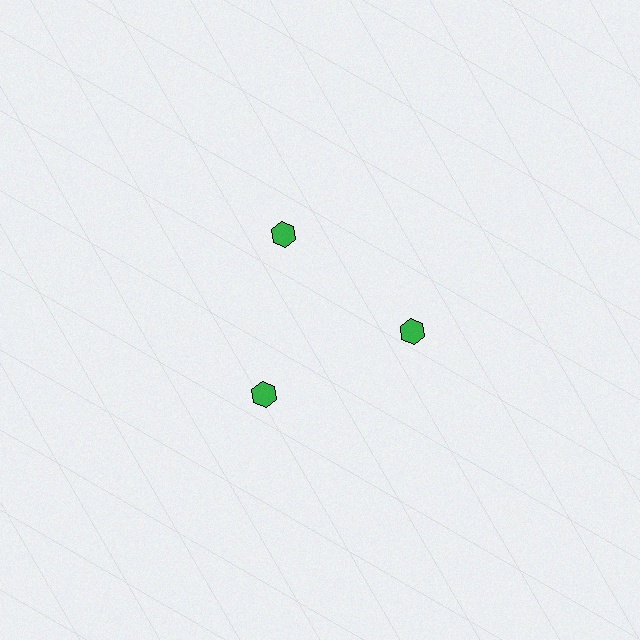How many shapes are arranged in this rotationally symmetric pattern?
There are 3 shapes, arranged in 3 groups of 1.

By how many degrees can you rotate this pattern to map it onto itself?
The pattern maps onto itself every 120 degrees of rotation.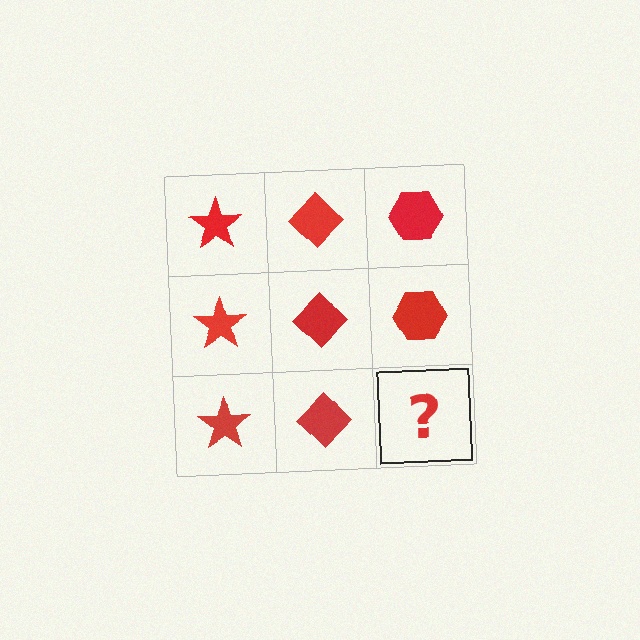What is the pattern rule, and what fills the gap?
The rule is that each column has a consistent shape. The gap should be filled with a red hexagon.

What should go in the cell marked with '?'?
The missing cell should contain a red hexagon.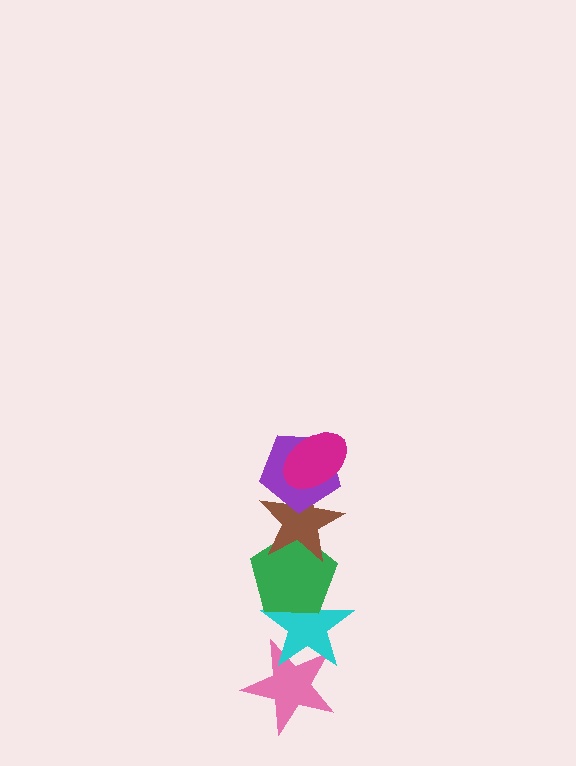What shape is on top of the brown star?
The purple pentagon is on top of the brown star.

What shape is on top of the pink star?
The cyan star is on top of the pink star.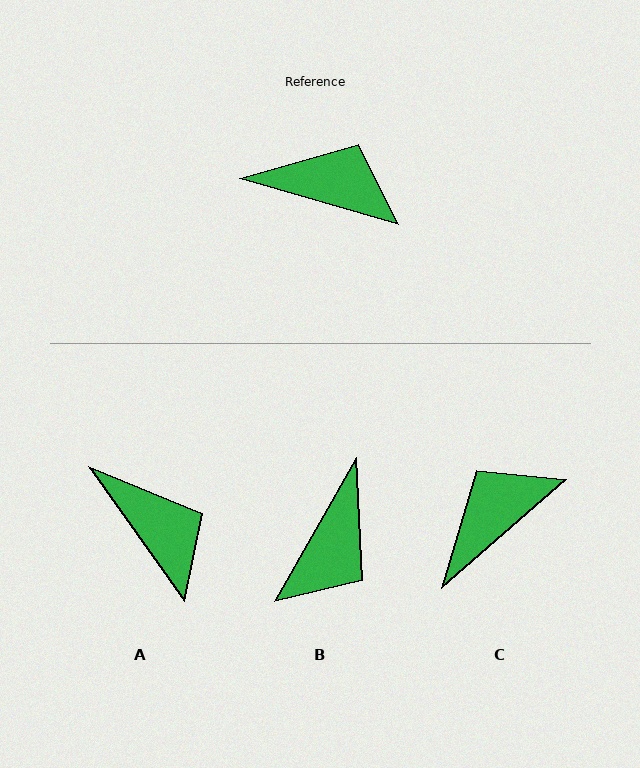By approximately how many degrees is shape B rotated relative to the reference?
Approximately 103 degrees clockwise.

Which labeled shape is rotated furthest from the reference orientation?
B, about 103 degrees away.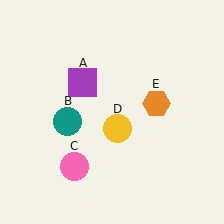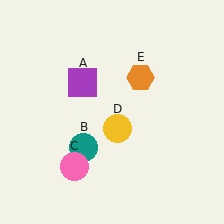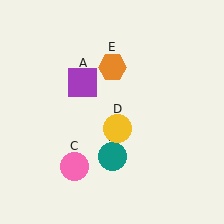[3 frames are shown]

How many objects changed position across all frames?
2 objects changed position: teal circle (object B), orange hexagon (object E).